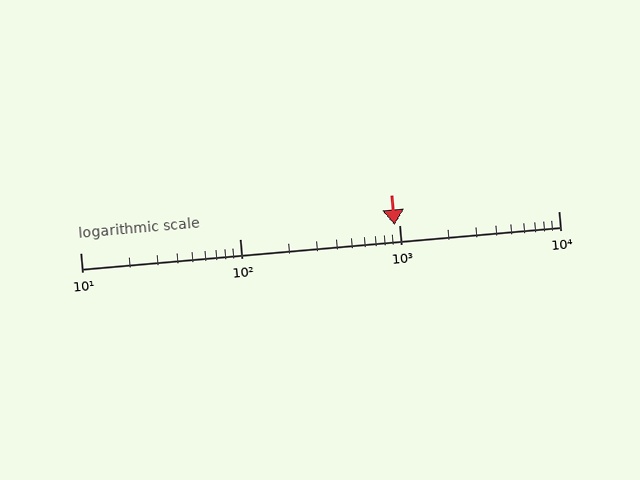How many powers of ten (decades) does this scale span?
The scale spans 3 decades, from 10 to 10000.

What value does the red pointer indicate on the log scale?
The pointer indicates approximately 940.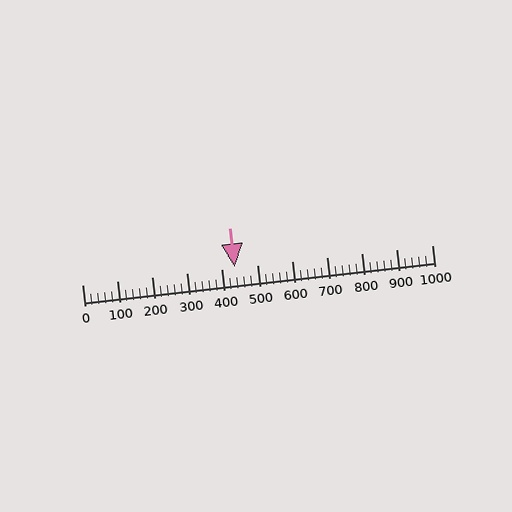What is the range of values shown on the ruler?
The ruler shows values from 0 to 1000.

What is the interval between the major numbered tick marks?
The major tick marks are spaced 100 units apart.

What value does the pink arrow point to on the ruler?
The pink arrow points to approximately 435.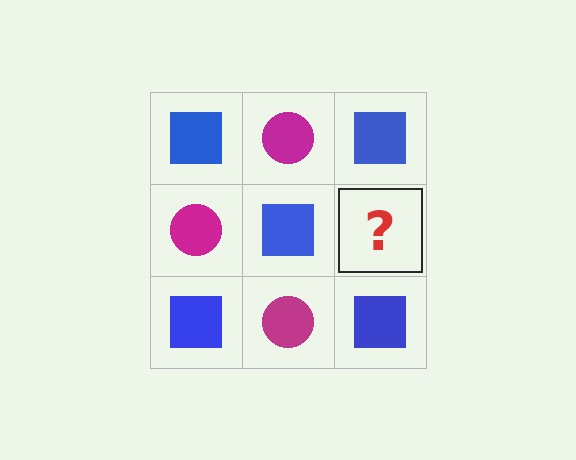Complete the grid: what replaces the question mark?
The question mark should be replaced with a magenta circle.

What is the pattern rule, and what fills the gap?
The rule is that it alternates blue square and magenta circle in a checkerboard pattern. The gap should be filled with a magenta circle.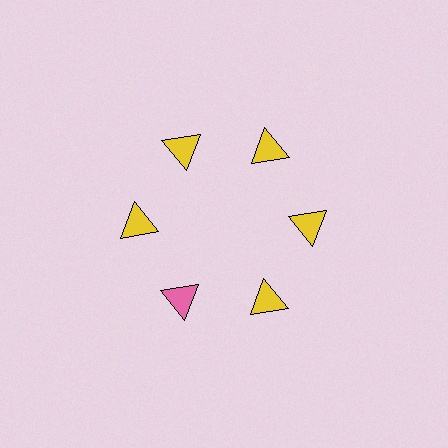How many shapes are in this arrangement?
There are 6 shapes arranged in a ring pattern.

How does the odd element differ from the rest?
It has a different color: pink instead of yellow.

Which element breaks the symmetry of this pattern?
The pink triangle at roughly the 7 o'clock position breaks the symmetry. All other shapes are yellow triangles.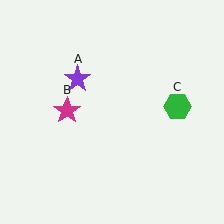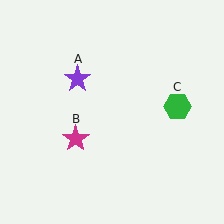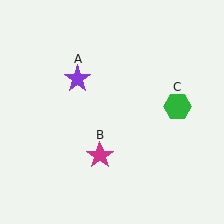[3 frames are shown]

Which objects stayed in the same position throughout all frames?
Purple star (object A) and green hexagon (object C) remained stationary.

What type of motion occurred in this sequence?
The magenta star (object B) rotated counterclockwise around the center of the scene.